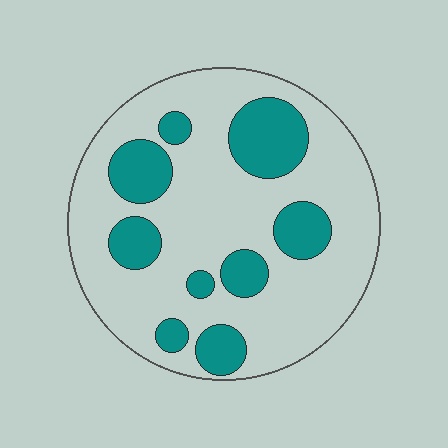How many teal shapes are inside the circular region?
9.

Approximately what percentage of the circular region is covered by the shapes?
Approximately 25%.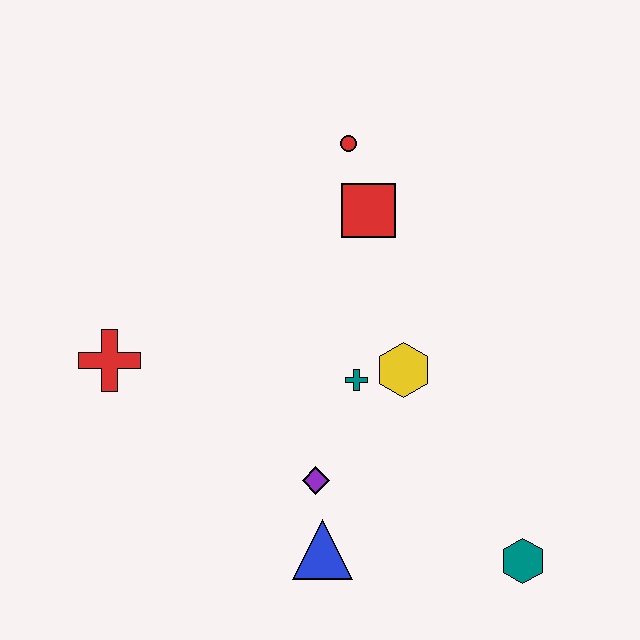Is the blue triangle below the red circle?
Yes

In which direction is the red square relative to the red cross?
The red square is to the right of the red cross.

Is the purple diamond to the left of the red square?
Yes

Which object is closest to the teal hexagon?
The blue triangle is closest to the teal hexagon.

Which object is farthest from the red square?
The teal hexagon is farthest from the red square.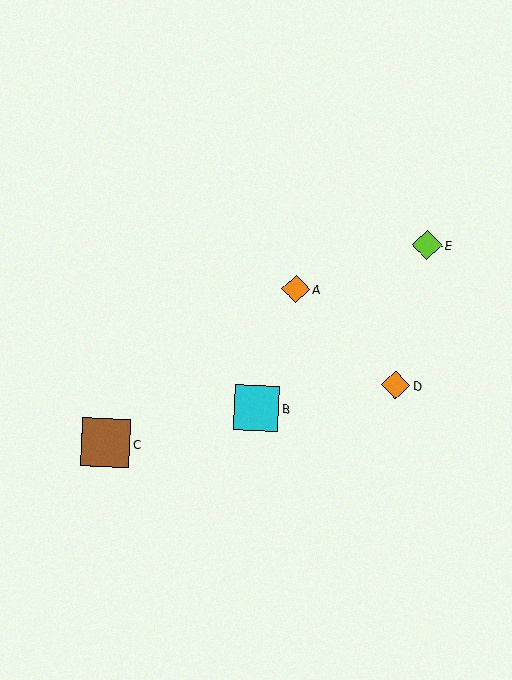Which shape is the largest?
The brown square (labeled C) is the largest.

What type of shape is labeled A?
Shape A is an orange diamond.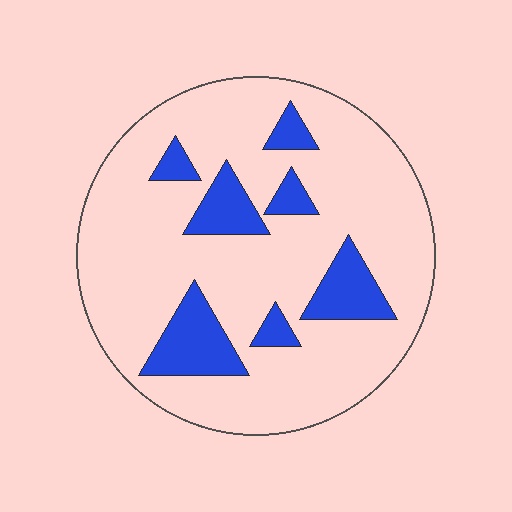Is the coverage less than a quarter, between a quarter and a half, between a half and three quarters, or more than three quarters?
Less than a quarter.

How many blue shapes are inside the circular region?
7.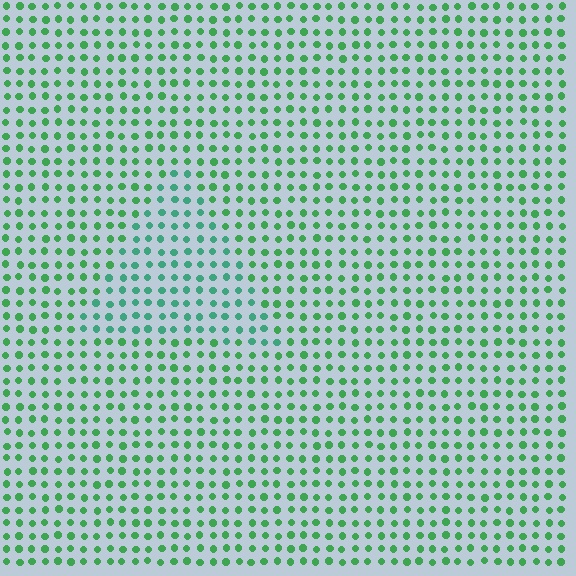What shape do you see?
I see a triangle.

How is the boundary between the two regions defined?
The boundary is defined purely by a slight shift in hue (about 27 degrees). Spacing, size, and orientation are identical on both sides.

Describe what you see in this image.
The image is filled with small green elements in a uniform arrangement. A triangle-shaped region is visible where the elements are tinted to a slightly different hue, forming a subtle color boundary.